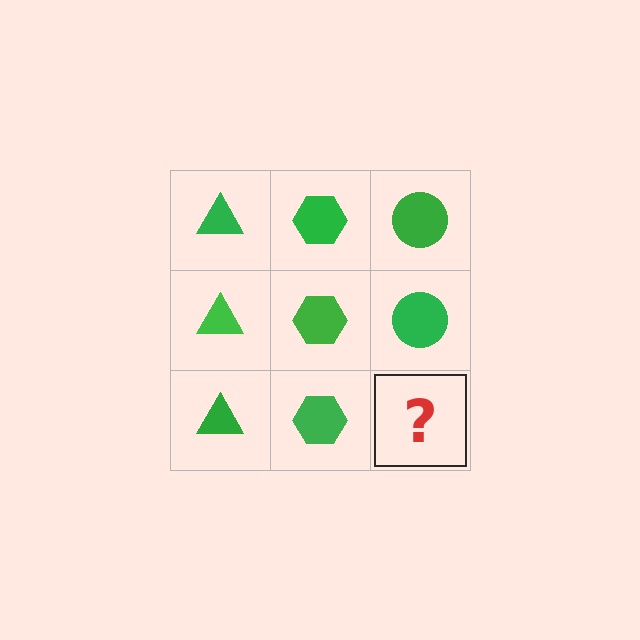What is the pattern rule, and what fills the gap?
The rule is that each column has a consistent shape. The gap should be filled with a green circle.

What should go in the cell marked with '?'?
The missing cell should contain a green circle.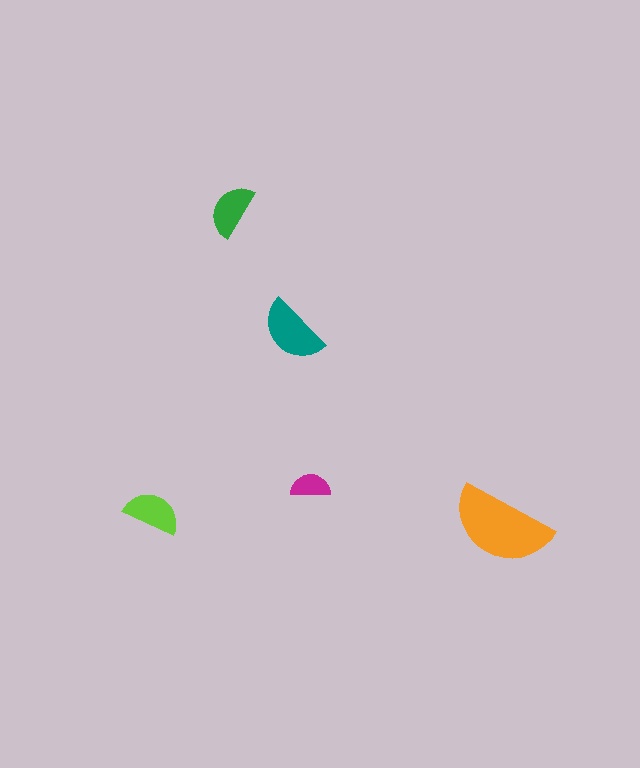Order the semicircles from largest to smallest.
the orange one, the teal one, the lime one, the green one, the magenta one.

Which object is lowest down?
The orange semicircle is bottommost.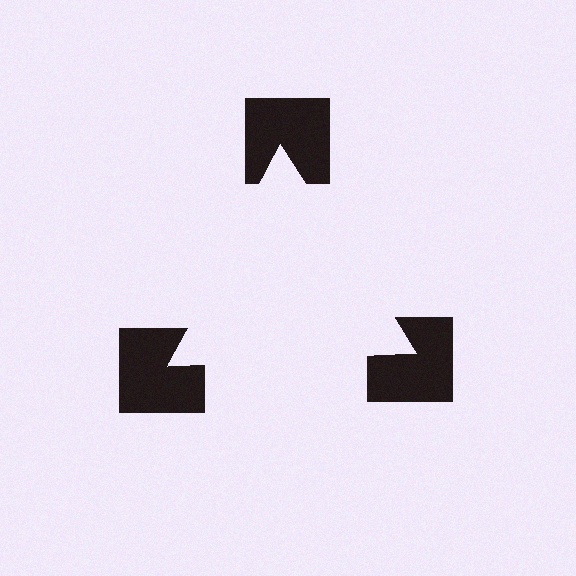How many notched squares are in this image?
There are 3 — one at each vertex of the illusory triangle.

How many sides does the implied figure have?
3 sides.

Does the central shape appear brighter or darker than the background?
It typically appears slightly brighter than the background, even though no actual brightness change is drawn.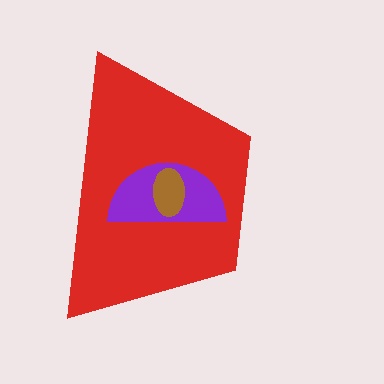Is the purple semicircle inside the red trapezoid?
Yes.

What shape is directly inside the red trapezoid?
The purple semicircle.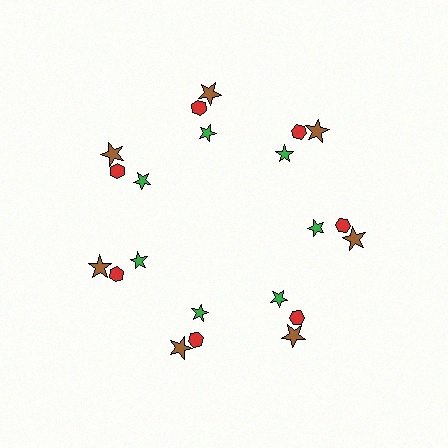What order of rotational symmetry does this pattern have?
This pattern has 7-fold rotational symmetry.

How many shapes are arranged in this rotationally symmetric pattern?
There are 21 shapes, arranged in 7 groups of 3.